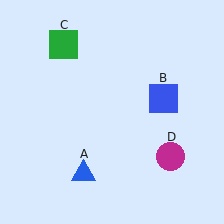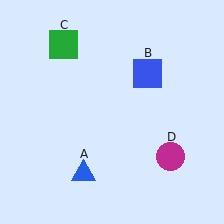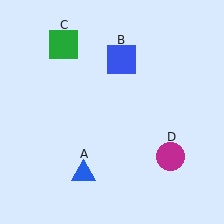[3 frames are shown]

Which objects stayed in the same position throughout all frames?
Blue triangle (object A) and green square (object C) and magenta circle (object D) remained stationary.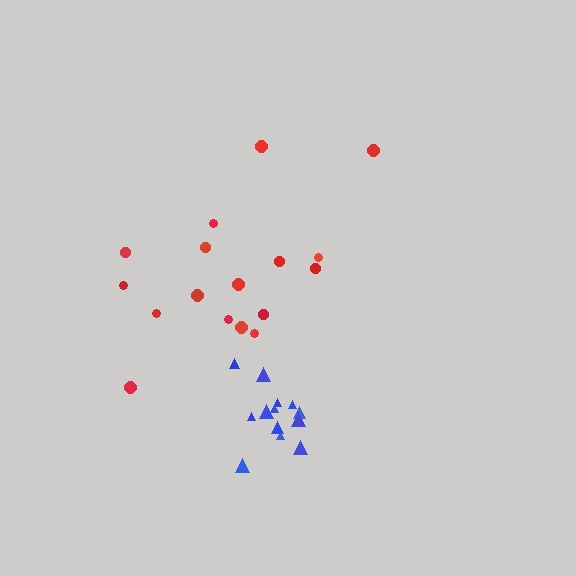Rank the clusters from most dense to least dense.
blue, red.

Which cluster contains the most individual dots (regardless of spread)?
Red (17).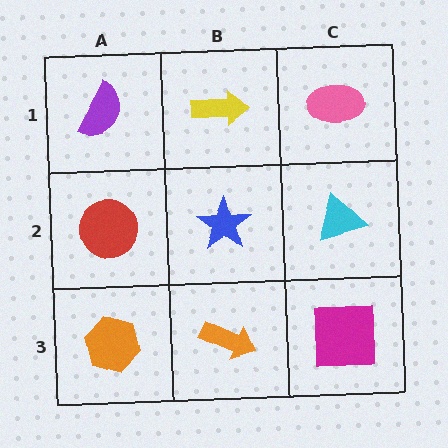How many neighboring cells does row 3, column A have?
2.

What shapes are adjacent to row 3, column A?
A red circle (row 2, column A), an orange arrow (row 3, column B).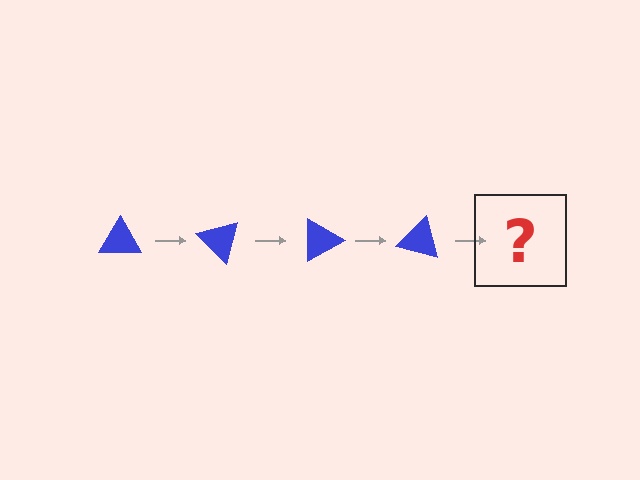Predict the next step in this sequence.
The next step is a blue triangle rotated 180 degrees.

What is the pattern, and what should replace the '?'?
The pattern is that the triangle rotates 45 degrees each step. The '?' should be a blue triangle rotated 180 degrees.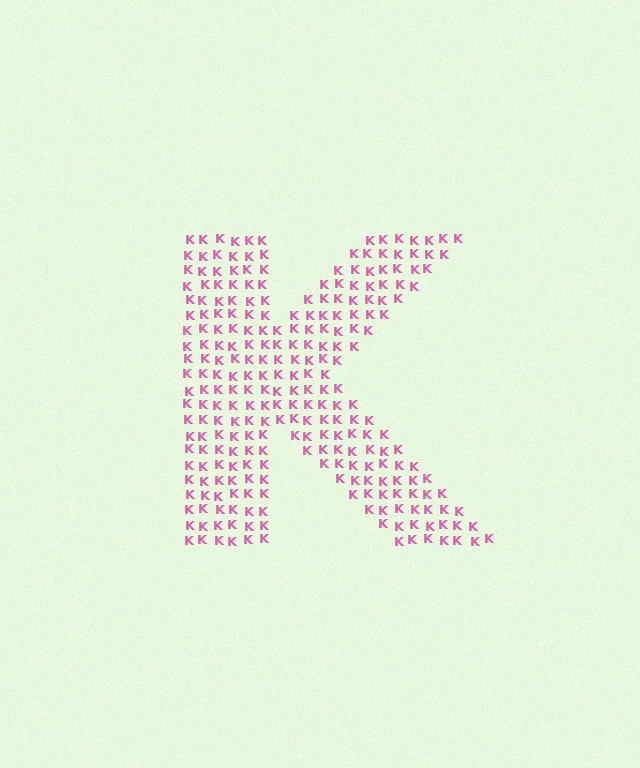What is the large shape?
The large shape is the letter K.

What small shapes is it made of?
It is made of small letter K's.